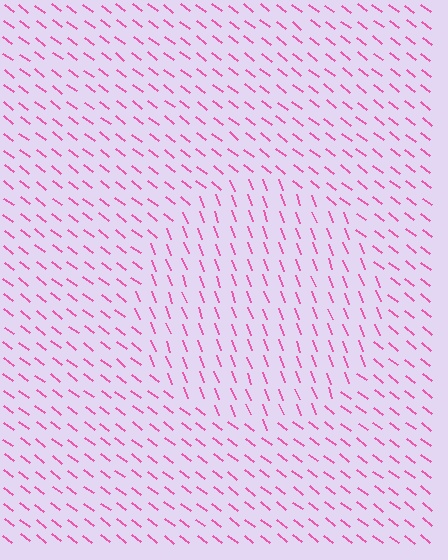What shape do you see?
I see a circle.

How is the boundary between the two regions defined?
The boundary is defined purely by a change in line orientation (approximately 32 degrees difference). All lines are the same color and thickness.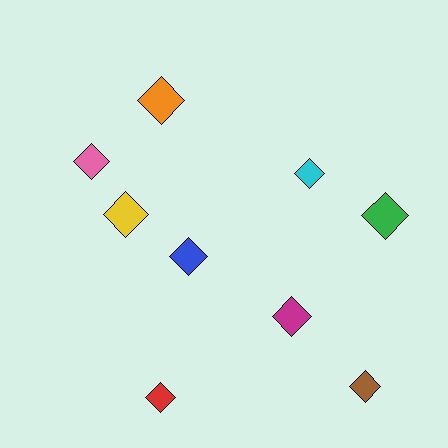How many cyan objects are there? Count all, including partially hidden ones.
There is 1 cyan object.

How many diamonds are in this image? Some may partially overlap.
There are 9 diamonds.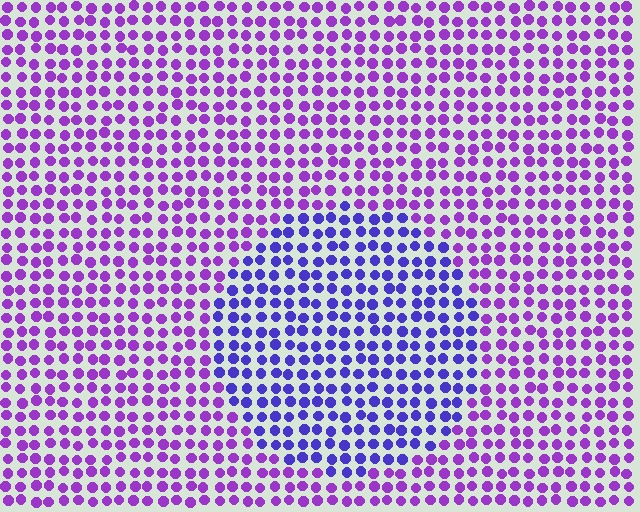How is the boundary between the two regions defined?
The boundary is defined purely by a slight shift in hue (about 34 degrees). Spacing, size, and orientation are identical on both sides.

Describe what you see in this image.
The image is filled with small purple elements in a uniform arrangement. A circle-shaped region is visible where the elements are tinted to a slightly different hue, forming a subtle color boundary.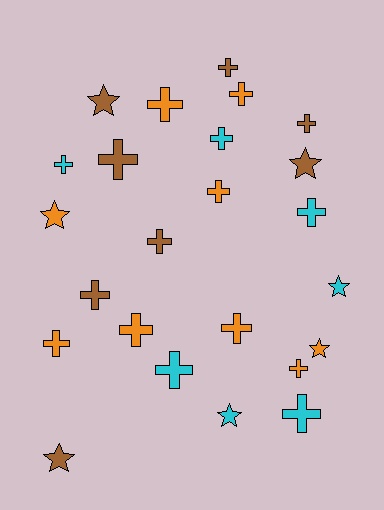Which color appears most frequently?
Orange, with 9 objects.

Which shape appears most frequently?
Cross, with 17 objects.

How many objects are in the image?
There are 24 objects.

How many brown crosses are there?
There are 5 brown crosses.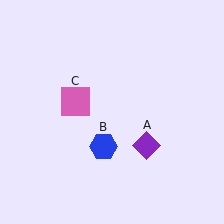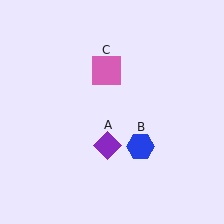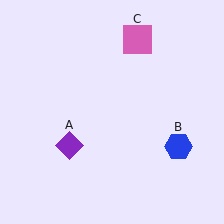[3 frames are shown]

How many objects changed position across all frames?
3 objects changed position: purple diamond (object A), blue hexagon (object B), pink square (object C).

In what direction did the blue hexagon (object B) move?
The blue hexagon (object B) moved right.